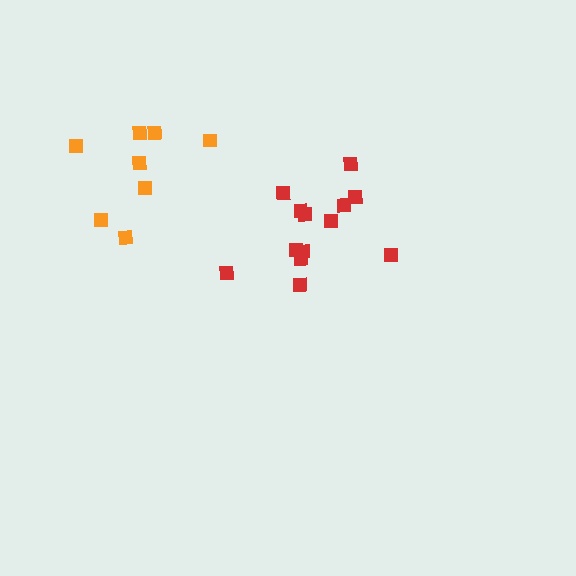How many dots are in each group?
Group 1: 13 dots, Group 2: 8 dots (21 total).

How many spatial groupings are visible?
There are 2 spatial groupings.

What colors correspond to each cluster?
The clusters are colored: red, orange.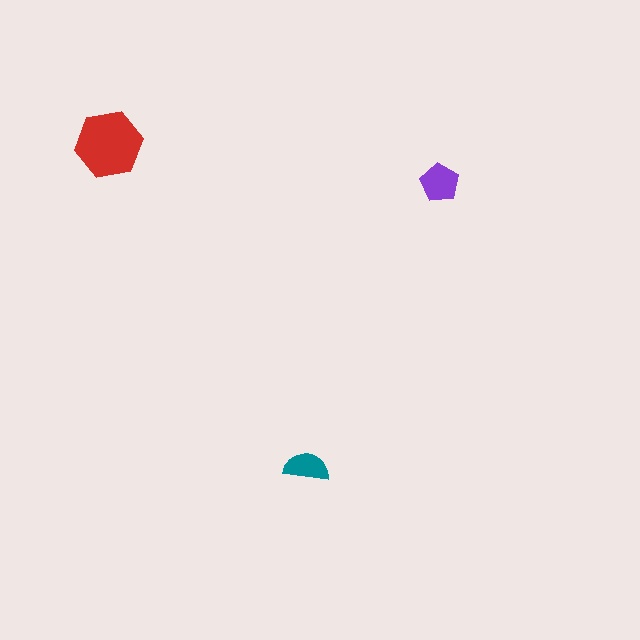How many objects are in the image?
There are 3 objects in the image.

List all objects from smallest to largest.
The teal semicircle, the purple pentagon, the red hexagon.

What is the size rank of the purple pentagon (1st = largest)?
2nd.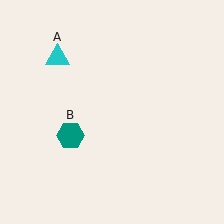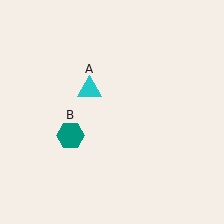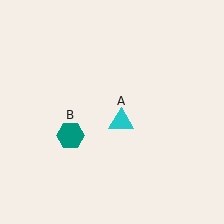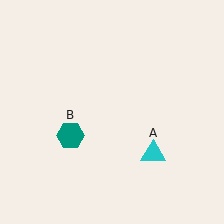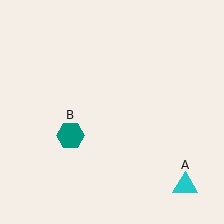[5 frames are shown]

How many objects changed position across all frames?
1 object changed position: cyan triangle (object A).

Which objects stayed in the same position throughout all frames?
Teal hexagon (object B) remained stationary.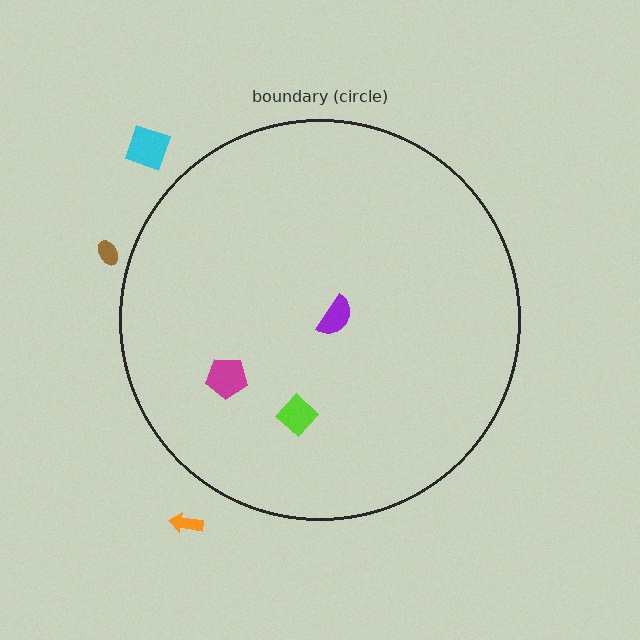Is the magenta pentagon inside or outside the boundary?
Inside.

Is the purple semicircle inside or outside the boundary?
Inside.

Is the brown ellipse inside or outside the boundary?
Outside.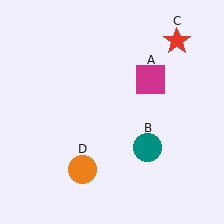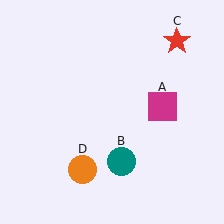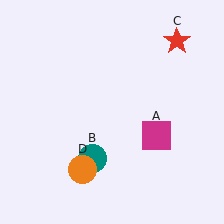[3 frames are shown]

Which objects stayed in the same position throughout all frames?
Red star (object C) and orange circle (object D) remained stationary.